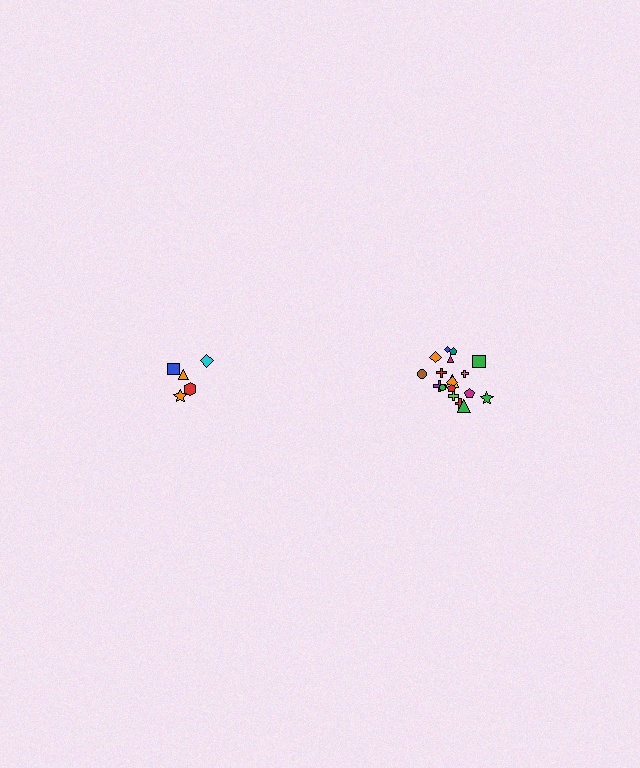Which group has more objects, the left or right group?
The right group.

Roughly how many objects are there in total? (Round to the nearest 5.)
Roughly 25 objects in total.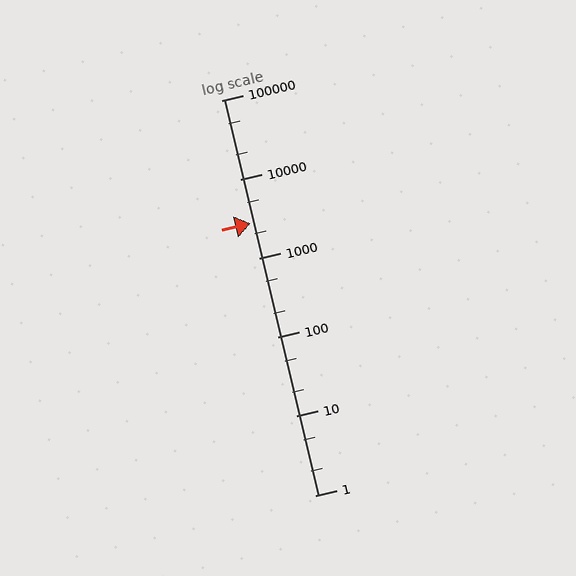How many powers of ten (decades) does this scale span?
The scale spans 5 decades, from 1 to 100000.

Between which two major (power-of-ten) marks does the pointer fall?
The pointer is between 1000 and 10000.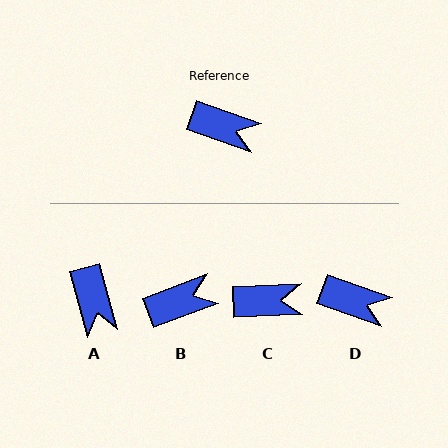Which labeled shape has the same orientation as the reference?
D.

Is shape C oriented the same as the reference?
No, it is off by about 22 degrees.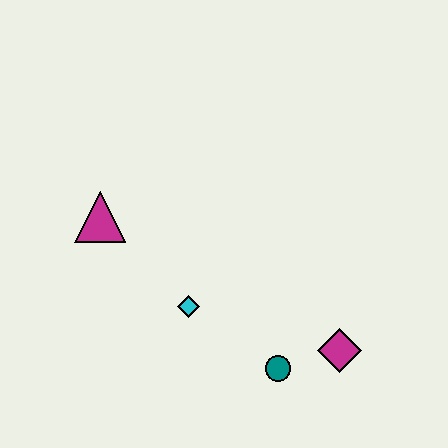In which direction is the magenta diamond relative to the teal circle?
The magenta diamond is to the right of the teal circle.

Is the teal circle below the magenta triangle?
Yes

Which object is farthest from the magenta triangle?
The magenta diamond is farthest from the magenta triangle.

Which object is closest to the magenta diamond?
The teal circle is closest to the magenta diamond.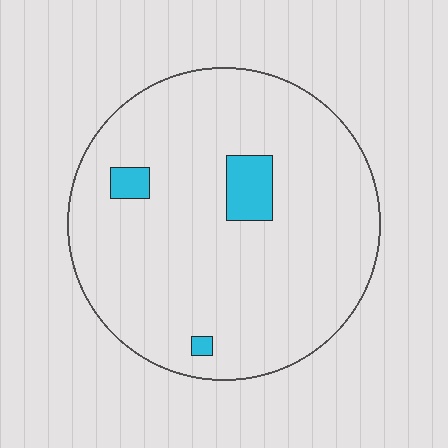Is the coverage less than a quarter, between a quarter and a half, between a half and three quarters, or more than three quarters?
Less than a quarter.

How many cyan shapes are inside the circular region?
3.